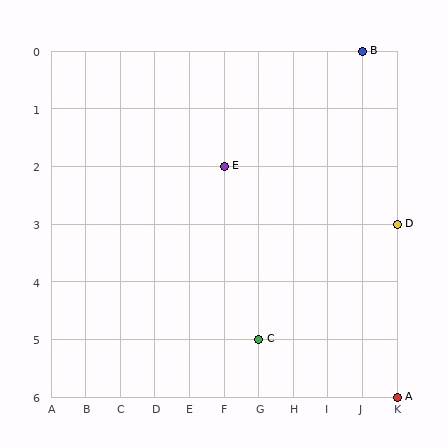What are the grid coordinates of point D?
Point D is at grid coordinates (K, 3).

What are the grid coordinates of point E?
Point E is at grid coordinates (F, 2).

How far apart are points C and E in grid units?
Points C and E are 1 column and 3 rows apart (about 3.2 grid units diagonally).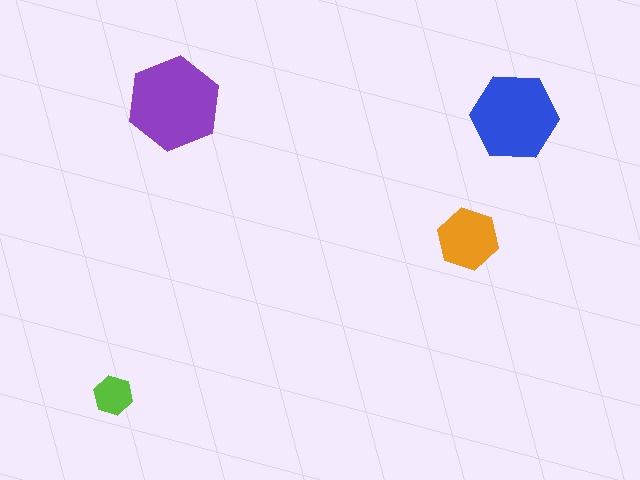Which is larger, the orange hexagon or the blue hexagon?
The blue one.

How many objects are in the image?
There are 4 objects in the image.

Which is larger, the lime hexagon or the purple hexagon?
The purple one.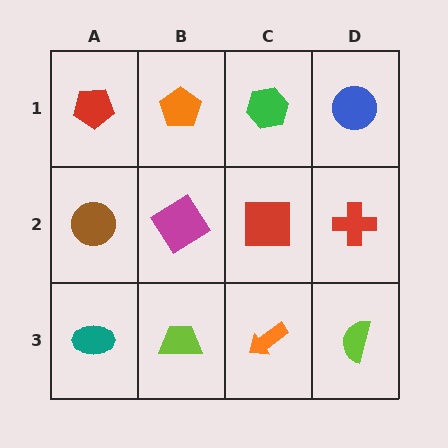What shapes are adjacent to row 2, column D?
A blue circle (row 1, column D), a lime semicircle (row 3, column D), a red square (row 2, column C).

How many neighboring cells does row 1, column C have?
3.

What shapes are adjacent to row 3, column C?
A red square (row 2, column C), a lime trapezoid (row 3, column B), a lime semicircle (row 3, column D).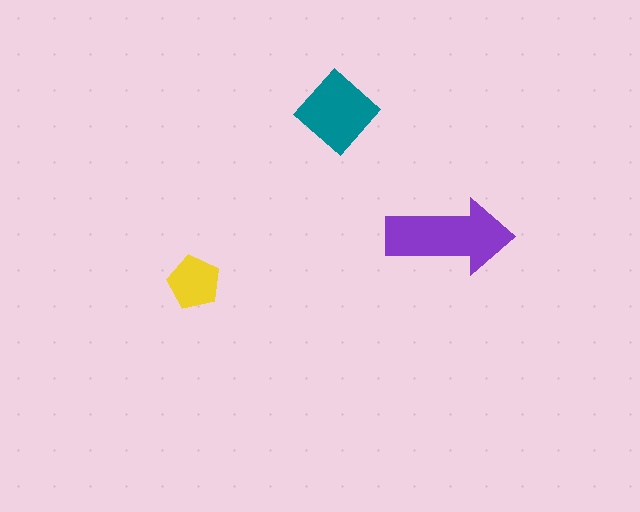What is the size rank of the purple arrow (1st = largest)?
1st.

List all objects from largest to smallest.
The purple arrow, the teal diamond, the yellow pentagon.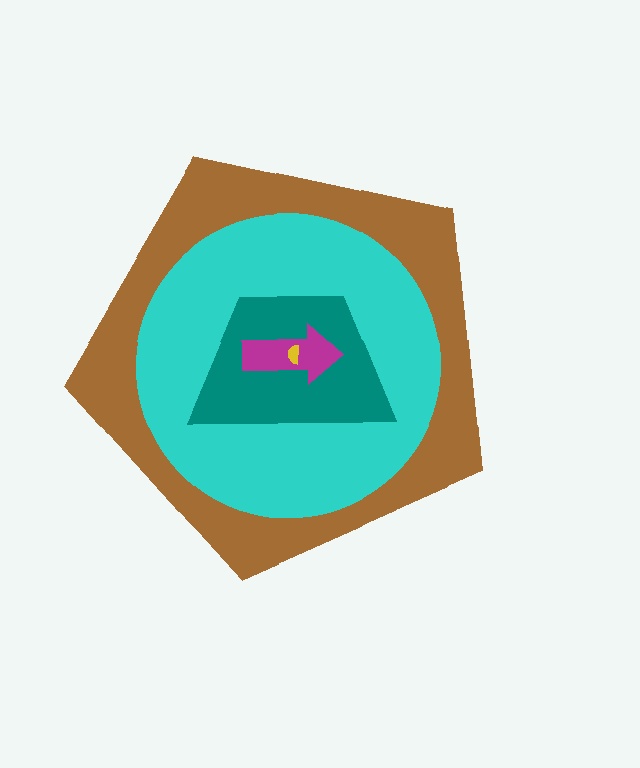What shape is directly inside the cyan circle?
The teal trapezoid.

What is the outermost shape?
The brown pentagon.